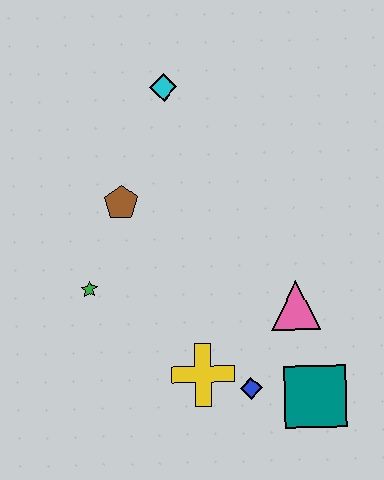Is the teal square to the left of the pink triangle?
No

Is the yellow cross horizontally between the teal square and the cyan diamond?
Yes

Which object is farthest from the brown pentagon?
The teal square is farthest from the brown pentagon.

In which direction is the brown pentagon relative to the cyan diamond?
The brown pentagon is below the cyan diamond.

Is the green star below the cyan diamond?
Yes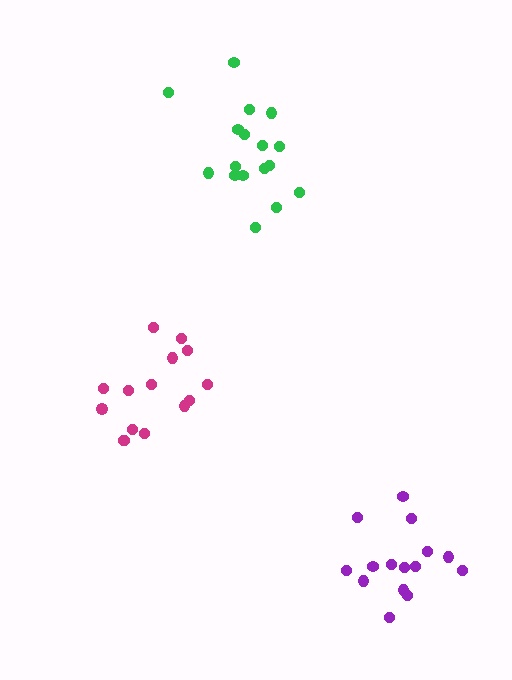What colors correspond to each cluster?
The clusters are colored: purple, magenta, green.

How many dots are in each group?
Group 1: 15 dots, Group 2: 15 dots, Group 3: 17 dots (47 total).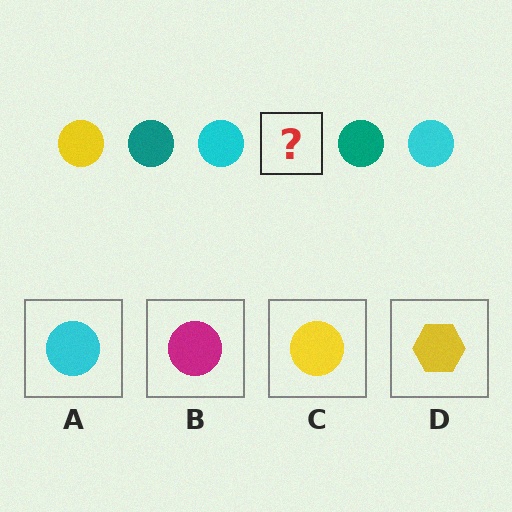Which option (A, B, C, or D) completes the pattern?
C.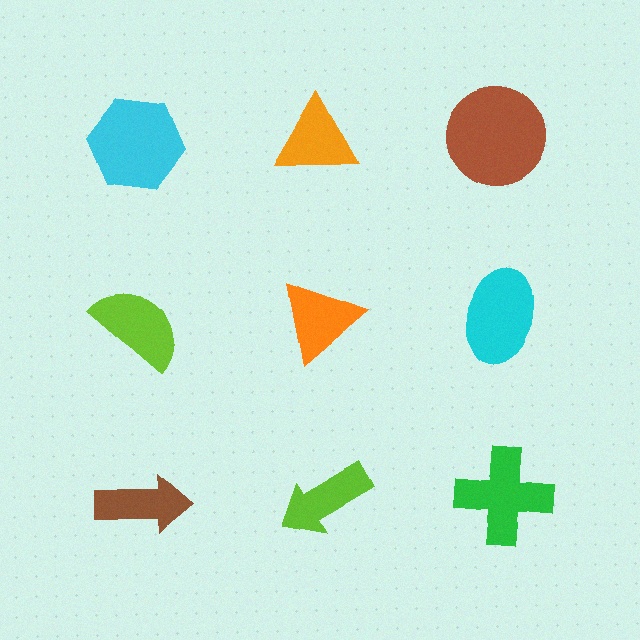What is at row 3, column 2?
A lime arrow.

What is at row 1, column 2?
An orange triangle.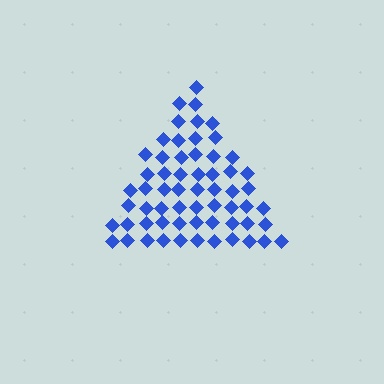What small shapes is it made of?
It is made of small diamonds.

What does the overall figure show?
The overall figure shows a triangle.